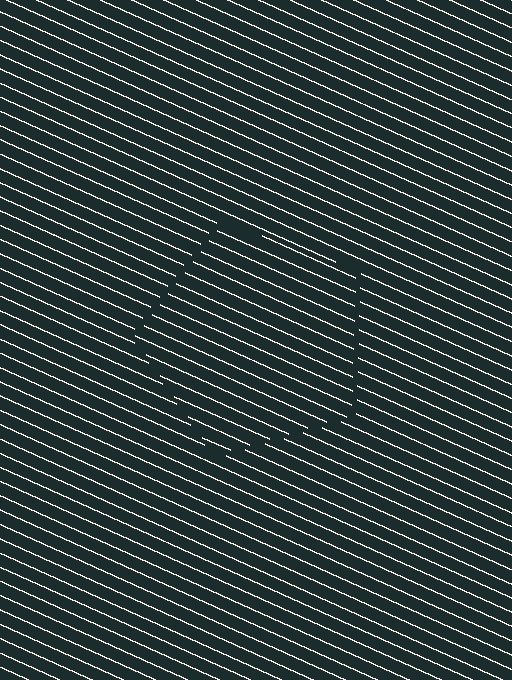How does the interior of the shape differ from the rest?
The interior of the shape contains the same grating, shifted by half a period — the contour is defined by the phase discontinuity where line-ends from the inner and outer gratings abut.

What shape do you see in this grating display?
An illusory pentagon. The interior of the shape contains the same grating, shifted by half a period — the contour is defined by the phase discontinuity where line-ends from the inner and outer gratings abut.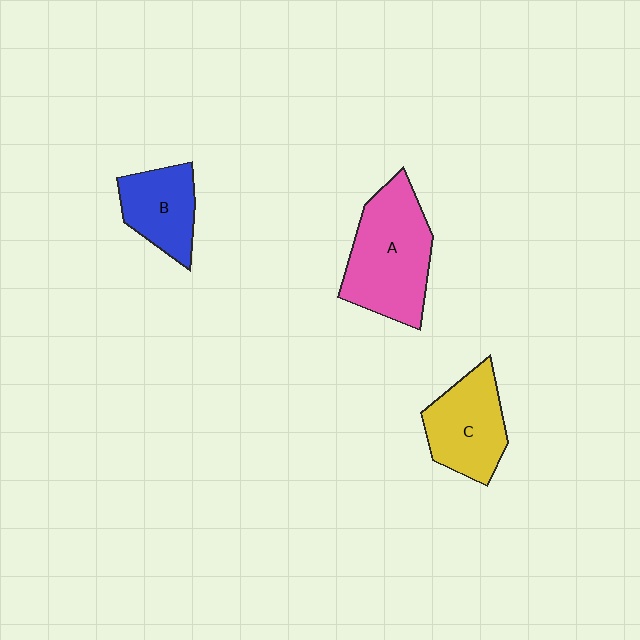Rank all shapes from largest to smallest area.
From largest to smallest: A (pink), C (yellow), B (blue).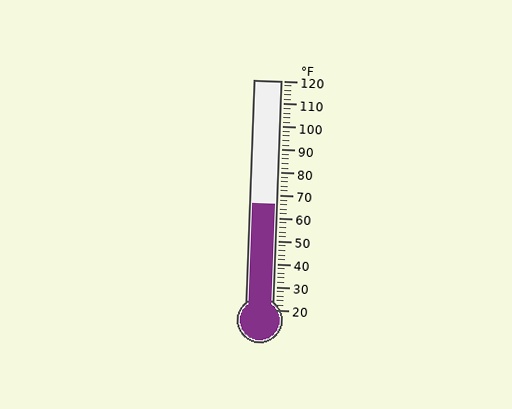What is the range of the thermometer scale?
The thermometer scale ranges from 20°F to 120°F.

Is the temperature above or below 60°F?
The temperature is above 60°F.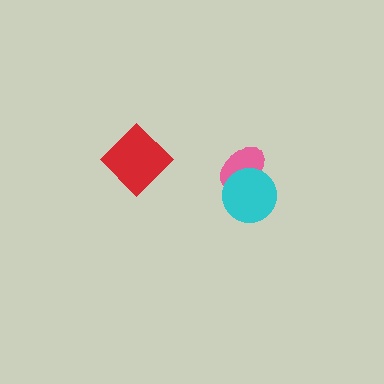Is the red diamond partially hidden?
No, no other shape covers it.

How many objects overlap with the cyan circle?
1 object overlaps with the cyan circle.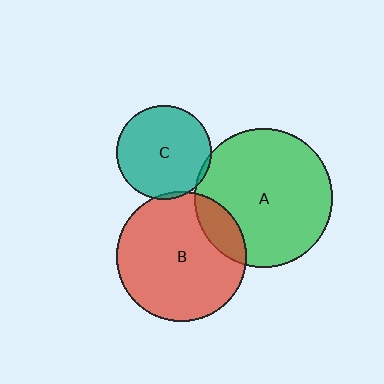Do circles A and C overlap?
Yes.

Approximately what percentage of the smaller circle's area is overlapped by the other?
Approximately 5%.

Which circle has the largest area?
Circle A (green).